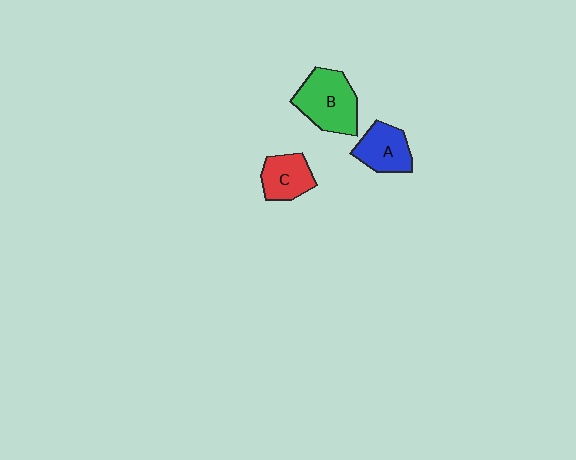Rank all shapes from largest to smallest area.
From largest to smallest: B (green), A (blue), C (red).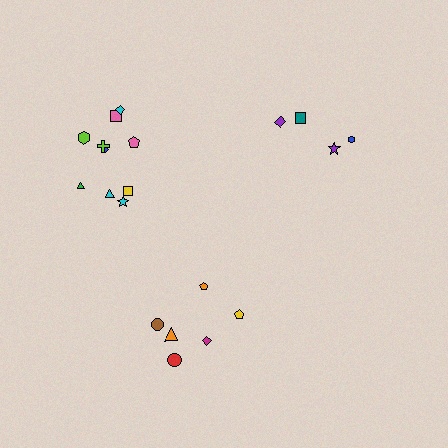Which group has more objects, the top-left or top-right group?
The top-left group.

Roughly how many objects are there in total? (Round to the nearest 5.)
Roughly 20 objects in total.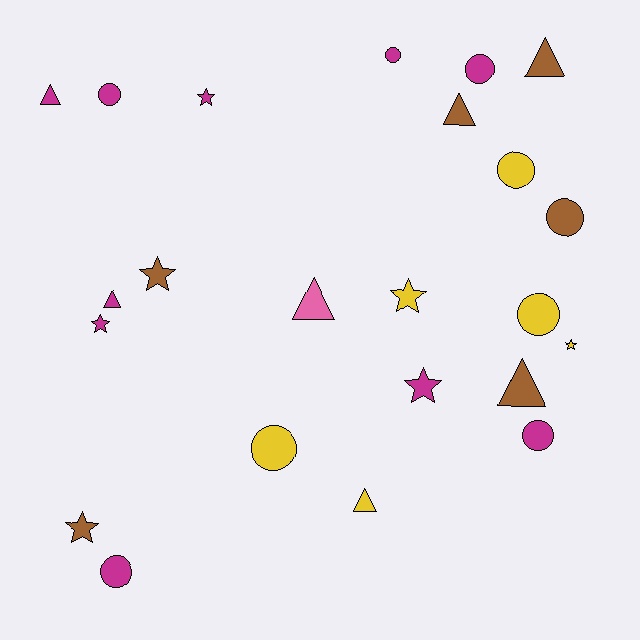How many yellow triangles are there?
There is 1 yellow triangle.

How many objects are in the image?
There are 23 objects.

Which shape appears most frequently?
Circle, with 9 objects.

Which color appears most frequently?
Magenta, with 10 objects.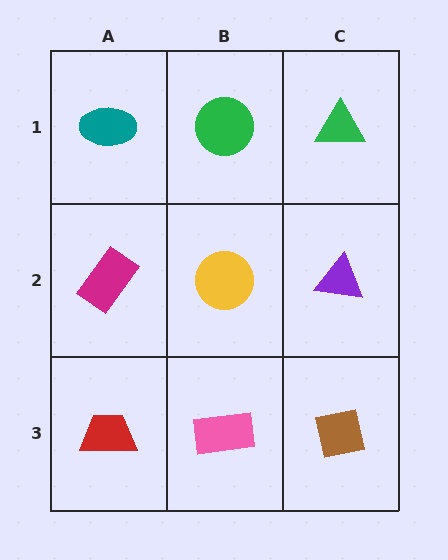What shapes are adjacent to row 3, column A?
A magenta rectangle (row 2, column A), a pink rectangle (row 3, column B).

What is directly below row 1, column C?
A purple triangle.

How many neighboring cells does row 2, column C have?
3.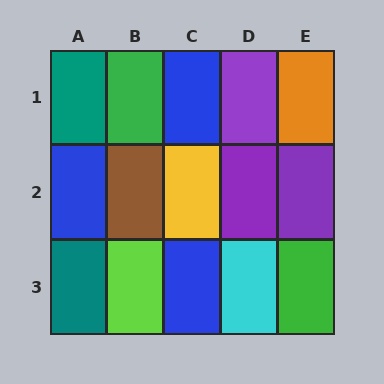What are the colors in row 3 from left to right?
Teal, lime, blue, cyan, green.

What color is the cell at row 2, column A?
Blue.